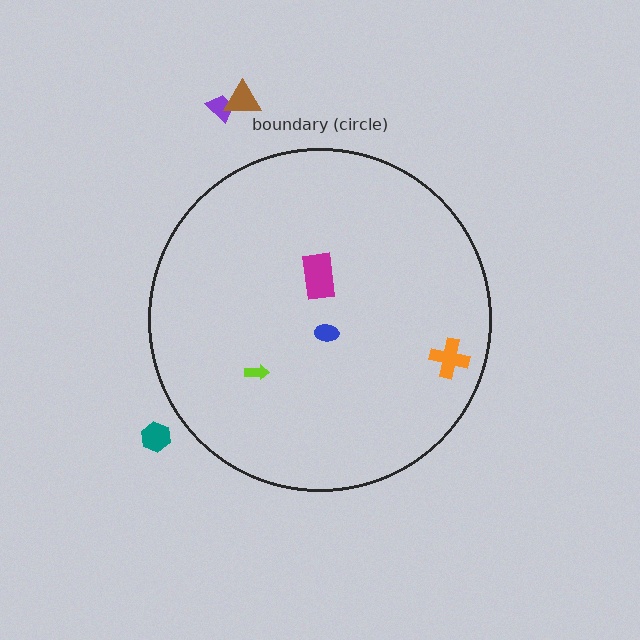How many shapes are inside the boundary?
4 inside, 3 outside.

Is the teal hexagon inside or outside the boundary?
Outside.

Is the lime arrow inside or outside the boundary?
Inside.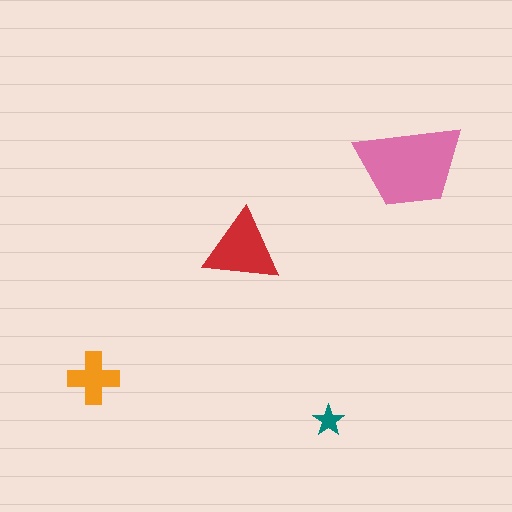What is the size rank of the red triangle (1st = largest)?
2nd.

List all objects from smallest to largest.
The teal star, the orange cross, the red triangle, the pink trapezoid.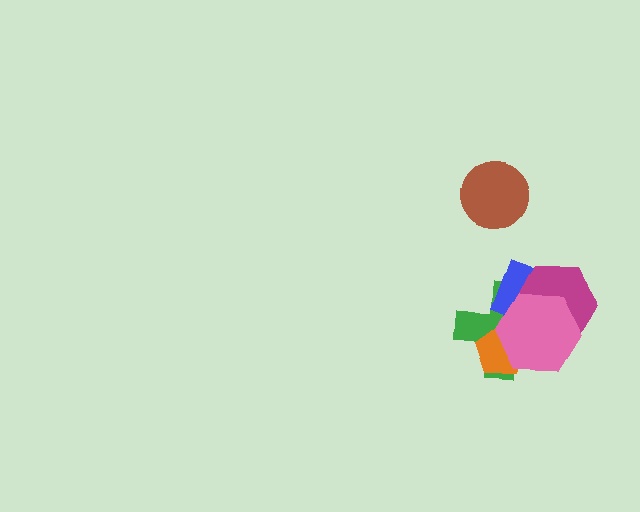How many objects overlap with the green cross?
4 objects overlap with the green cross.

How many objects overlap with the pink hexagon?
4 objects overlap with the pink hexagon.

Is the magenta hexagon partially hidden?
Yes, it is partially covered by another shape.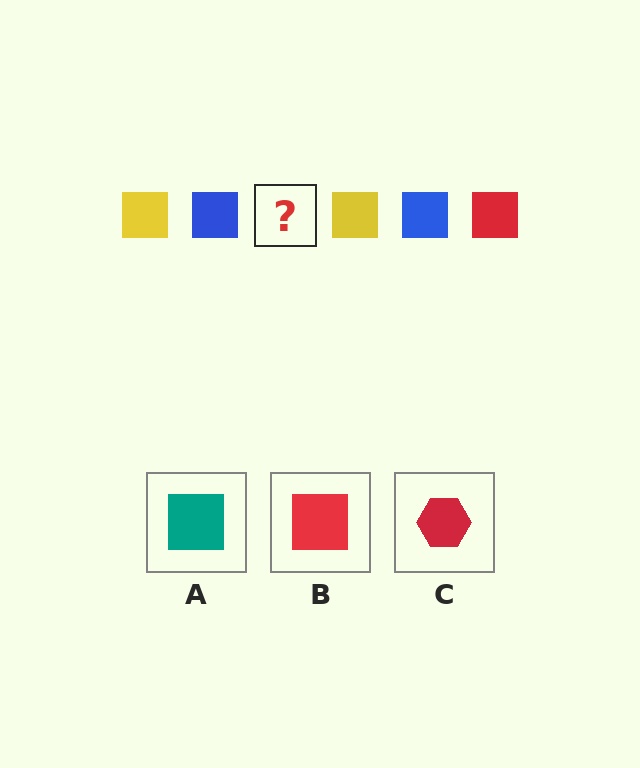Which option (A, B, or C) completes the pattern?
B.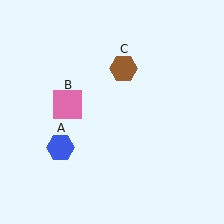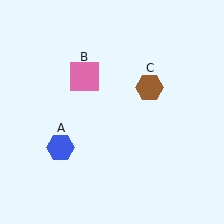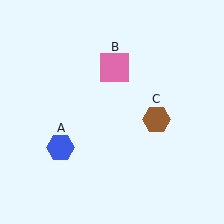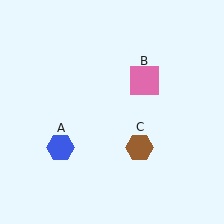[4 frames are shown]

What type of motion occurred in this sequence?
The pink square (object B), brown hexagon (object C) rotated clockwise around the center of the scene.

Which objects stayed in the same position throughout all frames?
Blue hexagon (object A) remained stationary.